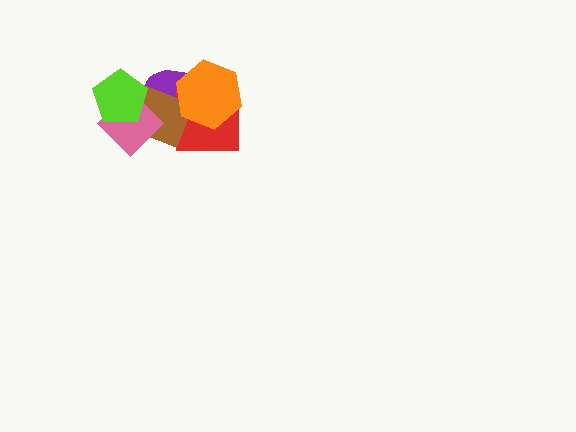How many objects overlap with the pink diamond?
3 objects overlap with the pink diamond.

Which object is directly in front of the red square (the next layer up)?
The brown rectangle is directly in front of the red square.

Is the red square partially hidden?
Yes, it is partially covered by another shape.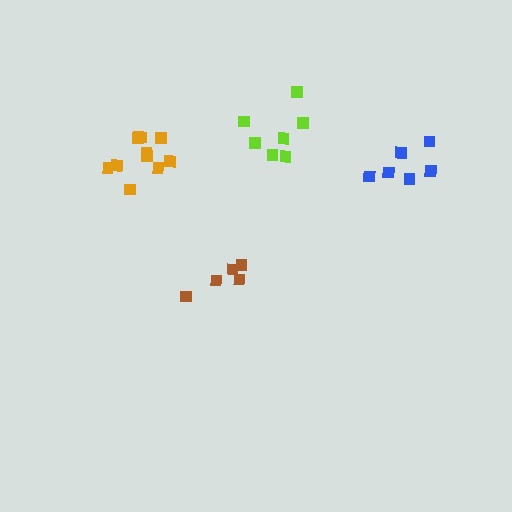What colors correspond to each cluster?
The clusters are colored: lime, blue, brown, orange.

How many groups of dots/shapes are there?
There are 4 groups.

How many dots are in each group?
Group 1: 7 dots, Group 2: 7 dots, Group 3: 5 dots, Group 4: 11 dots (30 total).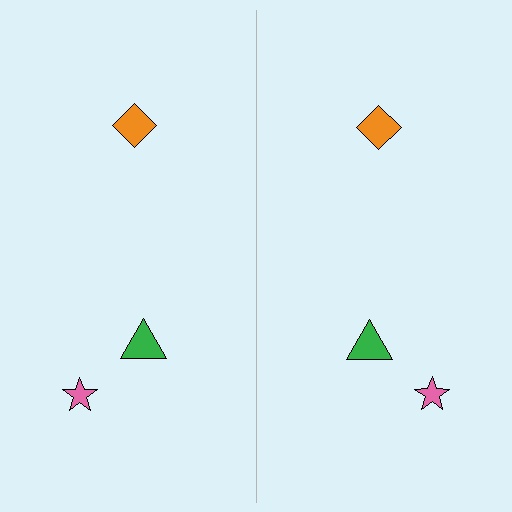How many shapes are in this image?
There are 6 shapes in this image.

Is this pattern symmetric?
Yes, this pattern has bilateral (reflection) symmetry.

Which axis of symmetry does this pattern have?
The pattern has a vertical axis of symmetry running through the center of the image.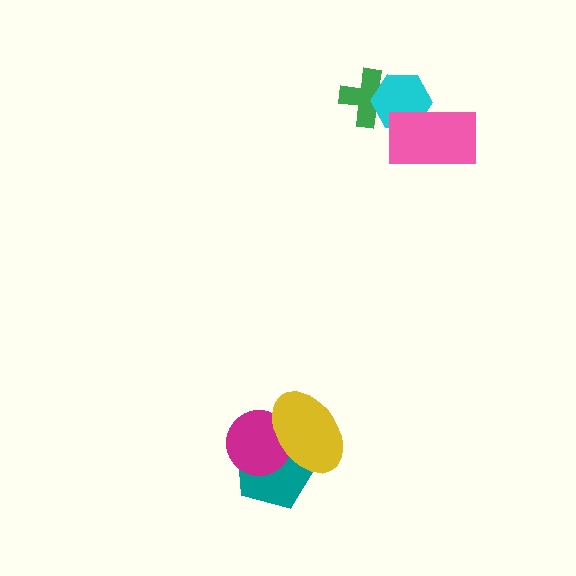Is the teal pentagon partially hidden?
Yes, it is partially covered by another shape.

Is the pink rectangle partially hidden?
No, no other shape covers it.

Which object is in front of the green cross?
The cyan hexagon is in front of the green cross.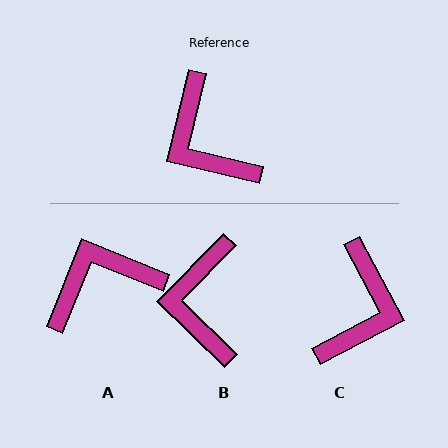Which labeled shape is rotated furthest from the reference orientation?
C, about 131 degrees away.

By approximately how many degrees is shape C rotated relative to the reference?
Approximately 131 degrees counter-clockwise.